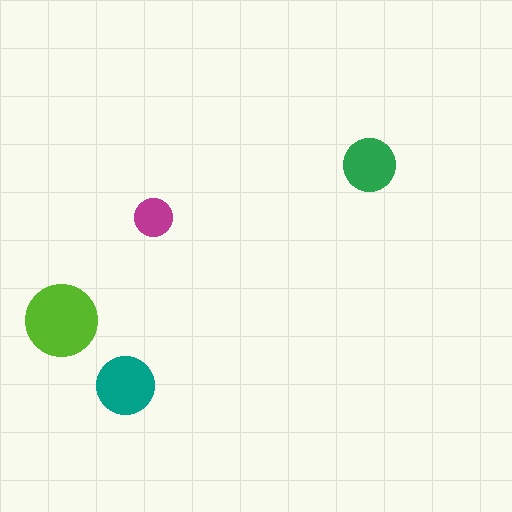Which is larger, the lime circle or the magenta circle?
The lime one.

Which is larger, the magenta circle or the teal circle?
The teal one.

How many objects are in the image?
There are 4 objects in the image.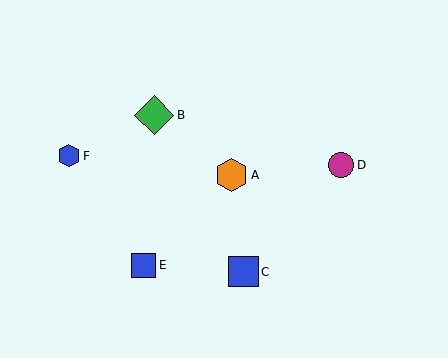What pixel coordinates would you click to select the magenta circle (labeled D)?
Click at (341, 165) to select the magenta circle D.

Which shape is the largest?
The green diamond (labeled B) is the largest.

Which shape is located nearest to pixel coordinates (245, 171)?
The orange hexagon (labeled A) at (231, 175) is nearest to that location.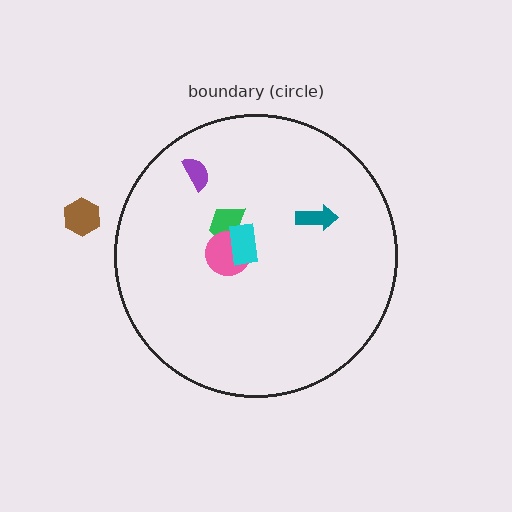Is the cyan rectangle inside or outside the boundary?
Inside.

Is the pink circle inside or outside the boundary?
Inside.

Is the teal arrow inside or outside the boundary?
Inside.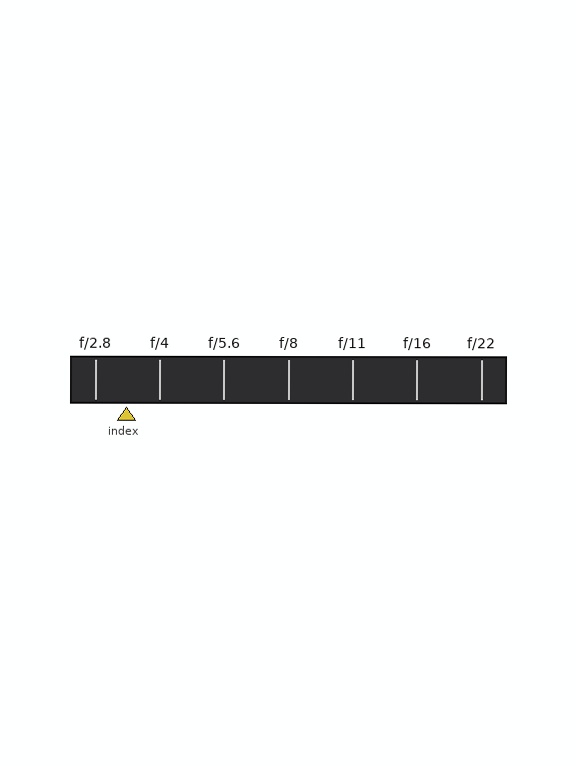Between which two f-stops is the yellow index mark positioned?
The index mark is between f/2.8 and f/4.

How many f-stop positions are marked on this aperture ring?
There are 7 f-stop positions marked.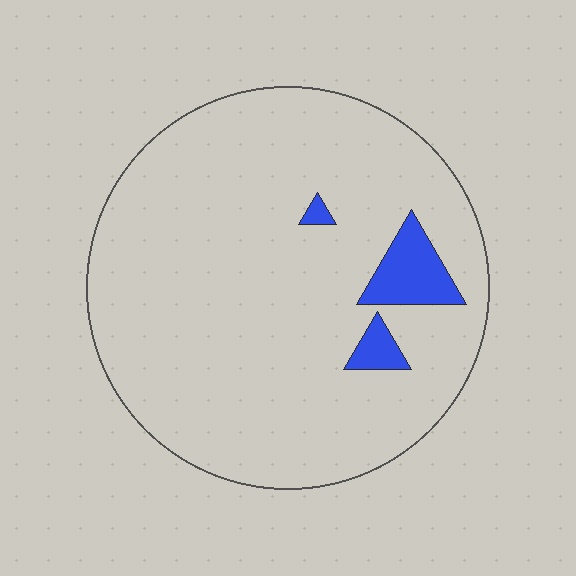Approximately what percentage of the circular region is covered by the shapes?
Approximately 5%.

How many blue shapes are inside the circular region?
3.